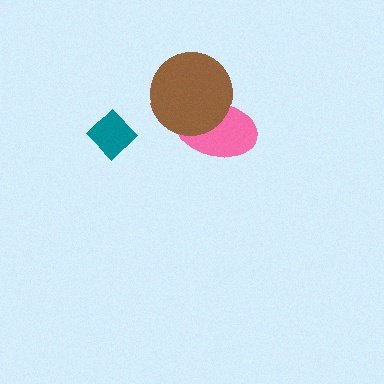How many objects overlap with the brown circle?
1 object overlaps with the brown circle.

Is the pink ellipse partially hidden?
Yes, it is partially covered by another shape.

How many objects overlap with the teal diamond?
0 objects overlap with the teal diamond.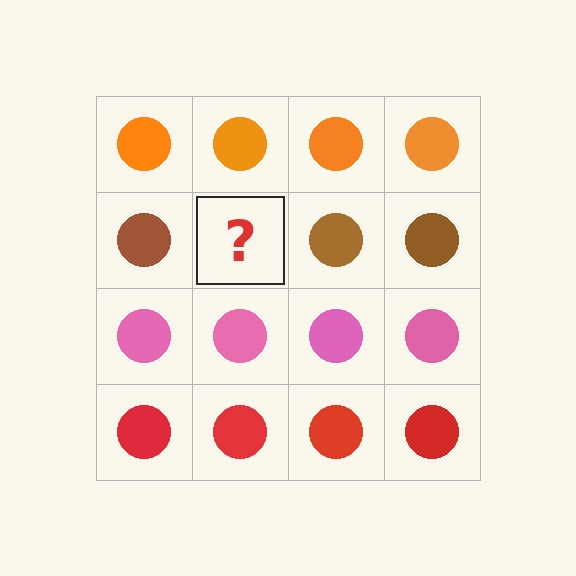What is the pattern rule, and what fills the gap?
The rule is that each row has a consistent color. The gap should be filled with a brown circle.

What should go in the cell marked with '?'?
The missing cell should contain a brown circle.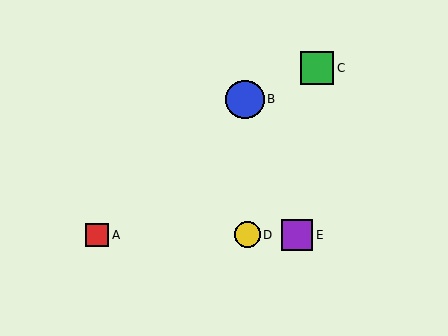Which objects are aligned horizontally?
Objects A, D, E are aligned horizontally.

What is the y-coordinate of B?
Object B is at y≈99.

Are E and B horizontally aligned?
No, E is at y≈235 and B is at y≈99.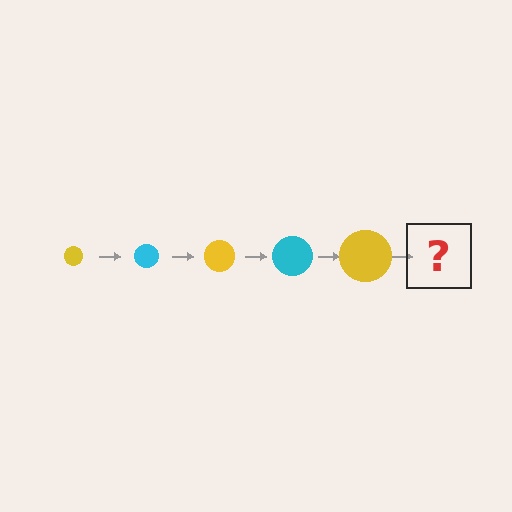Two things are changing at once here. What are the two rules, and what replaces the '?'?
The two rules are that the circle grows larger each step and the color cycles through yellow and cyan. The '?' should be a cyan circle, larger than the previous one.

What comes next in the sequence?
The next element should be a cyan circle, larger than the previous one.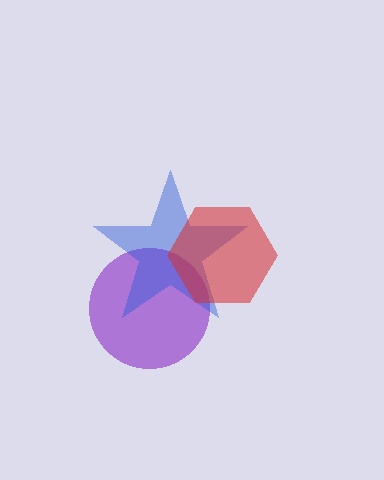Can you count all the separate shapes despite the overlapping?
Yes, there are 3 separate shapes.